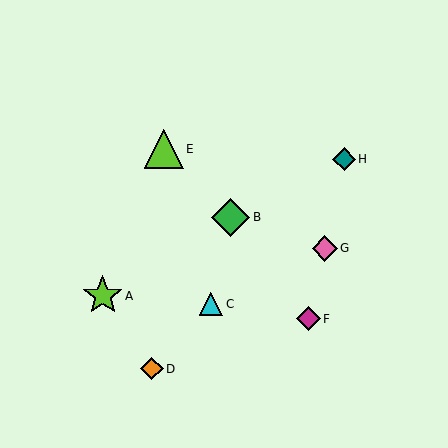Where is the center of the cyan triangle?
The center of the cyan triangle is at (211, 304).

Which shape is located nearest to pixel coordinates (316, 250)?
The pink diamond (labeled G) at (325, 248) is nearest to that location.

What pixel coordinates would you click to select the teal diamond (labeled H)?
Click at (344, 159) to select the teal diamond H.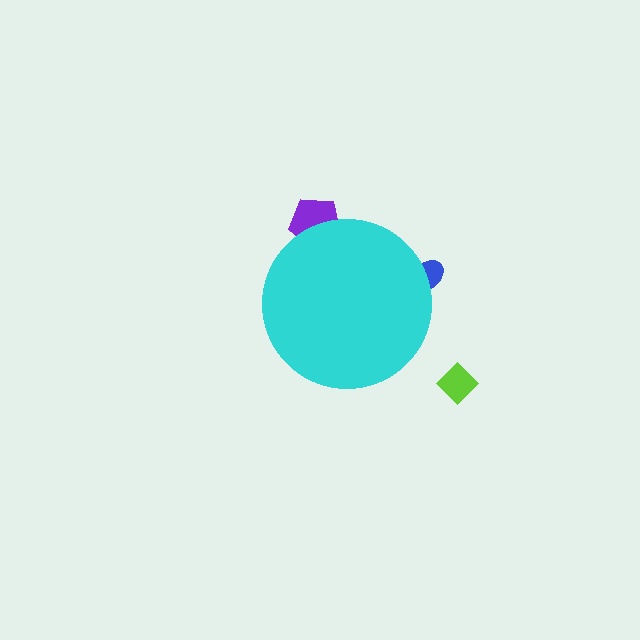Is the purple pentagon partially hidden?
Yes, the purple pentagon is partially hidden behind the cyan circle.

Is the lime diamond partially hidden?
No, the lime diamond is fully visible.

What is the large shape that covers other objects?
A cyan circle.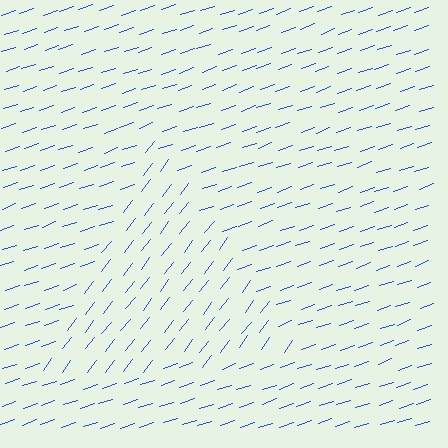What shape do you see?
I see a triangle.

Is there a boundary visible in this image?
Yes, there is a texture boundary formed by a change in line orientation.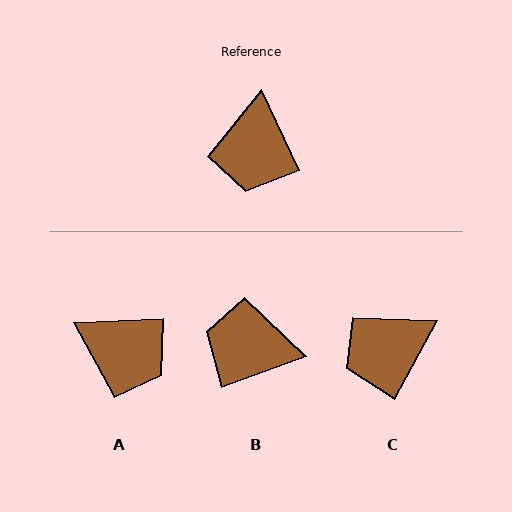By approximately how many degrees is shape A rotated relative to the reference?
Approximately 67 degrees counter-clockwise.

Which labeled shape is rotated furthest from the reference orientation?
B, about 95 degrees away.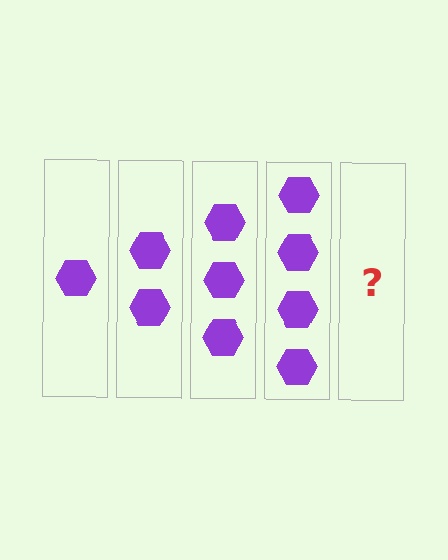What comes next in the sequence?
The next element should be 5 hexagons.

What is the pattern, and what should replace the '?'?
The pattern is that each step adds one more hexagon. The '?' should be 5 hexagons.